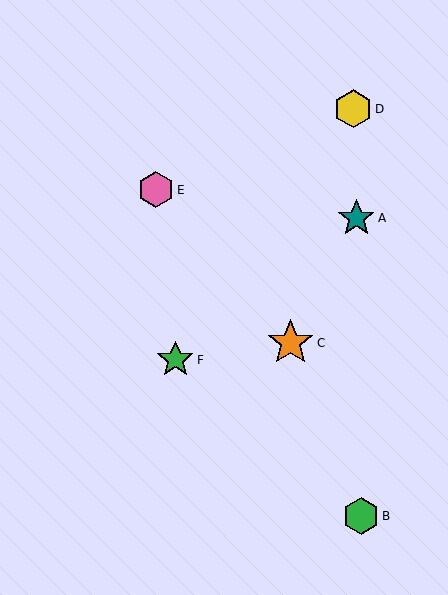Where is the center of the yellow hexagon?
The center of the yellow hexagon is at (353, 109).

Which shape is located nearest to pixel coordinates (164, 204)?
The pink hexagon (labeled E) at (156, 190) is nearest to that location.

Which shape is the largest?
The orange star (labeled C) is the largest.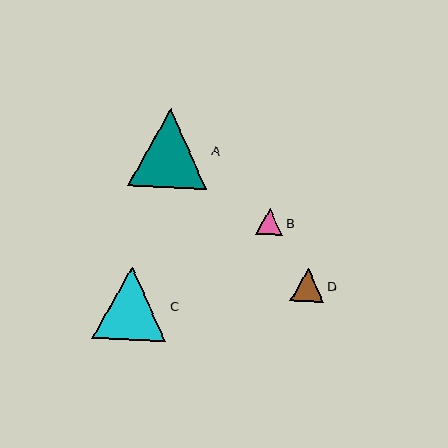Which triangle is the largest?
Triangle A is the largest with a size of approximately 79 pixels.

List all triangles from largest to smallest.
From largest to smallest: A, C, D, B.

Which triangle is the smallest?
Triangle B is the smallest with a size of approximately 27 pixels.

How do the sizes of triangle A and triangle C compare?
Triangle A and triangle C are approximately the same size.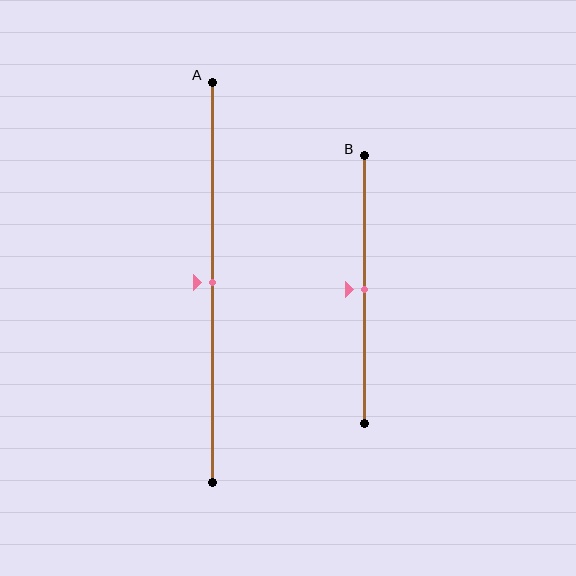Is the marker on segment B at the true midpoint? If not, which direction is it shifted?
Yes, the marker on segment B is at the true midpoint.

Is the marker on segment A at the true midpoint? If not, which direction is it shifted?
Yes, the marker on segment A is at the true midpoint.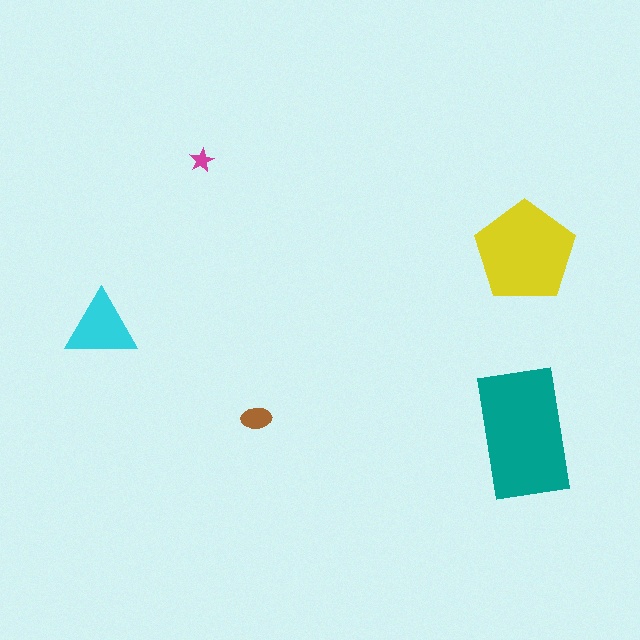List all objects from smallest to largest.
The magenta star, the brown ellipse, the cyan triangle, the yellow pentagon, the teal rectangle.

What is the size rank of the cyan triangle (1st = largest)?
3rd.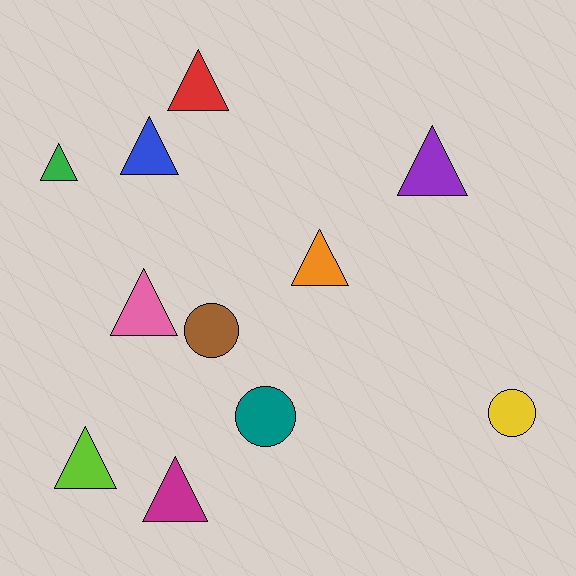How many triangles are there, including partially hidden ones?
There are 8 triangles.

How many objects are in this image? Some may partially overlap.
There are 11 objects.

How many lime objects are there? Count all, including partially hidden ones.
There is 1 lime object.